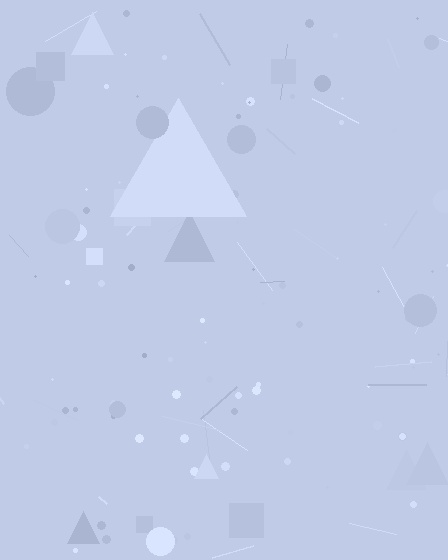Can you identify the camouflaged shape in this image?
The camouflaged shape is a triangle.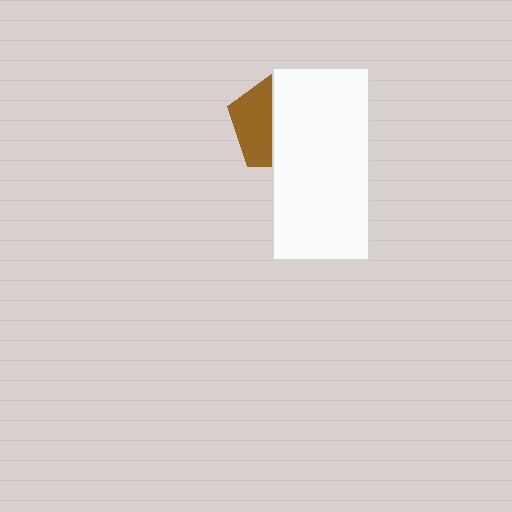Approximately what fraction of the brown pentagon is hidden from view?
Roughly 60% of the brown pentagon is hidden behind the white rectangle.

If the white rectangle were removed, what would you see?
You would see the complete brown pentagon.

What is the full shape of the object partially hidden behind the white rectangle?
The partially hidden object is a brown pentagon.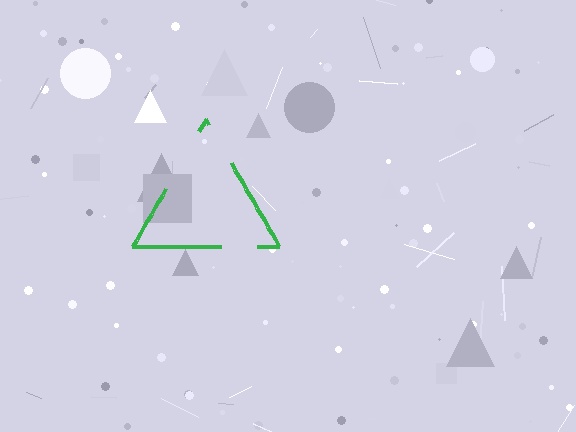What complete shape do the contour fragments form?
The contour fragments form a triangle.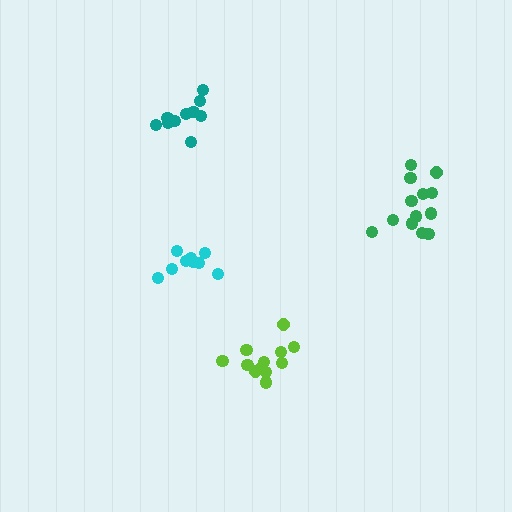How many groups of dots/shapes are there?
There are 4 groups.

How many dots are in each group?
Group 1: 13 dots, Group 2: 10 dots, Group 3: 9 dots, Group 4: 12 dots (44 total).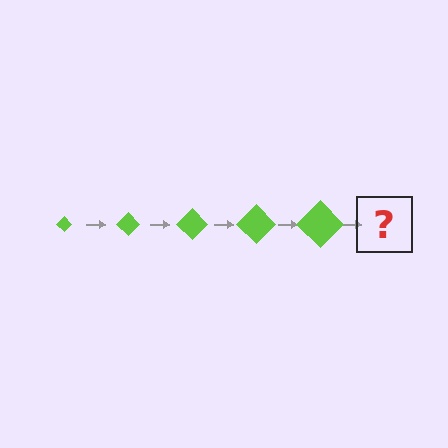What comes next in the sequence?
The next element should be a lime diamond, larger than the previous one.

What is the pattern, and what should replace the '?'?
The pattern is that the diamond gets progressively larger each step. The '?' should be a lime diamond, larger than the previous one.